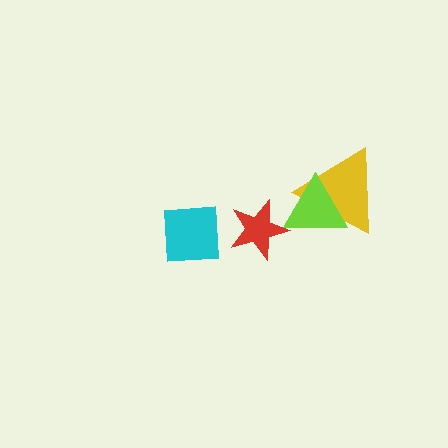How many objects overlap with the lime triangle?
2 objects overlap with the lime triangle.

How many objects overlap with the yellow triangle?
1 object overlaps with the yellow triangle.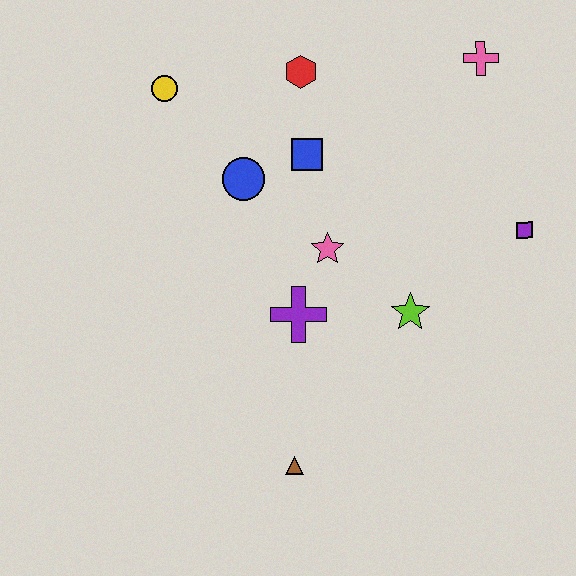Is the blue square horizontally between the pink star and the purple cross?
Yes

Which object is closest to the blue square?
The blue circle is closest to the blue square.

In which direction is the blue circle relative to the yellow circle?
The blue circle is below the yellow circle.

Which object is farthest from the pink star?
The pink cross is farthest from the pink star.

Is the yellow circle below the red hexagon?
Yes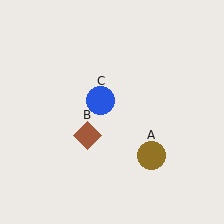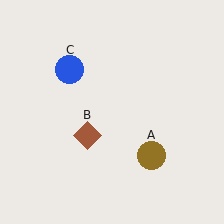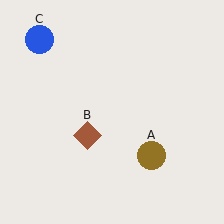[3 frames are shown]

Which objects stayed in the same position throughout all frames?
Brown circle (object A) and brown diamond (object B) remained stationary.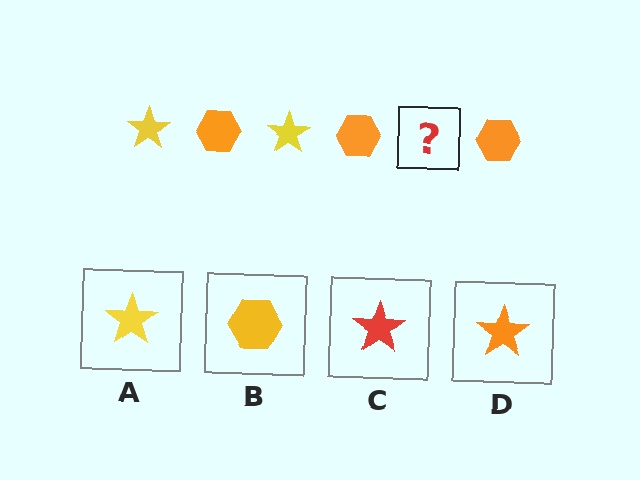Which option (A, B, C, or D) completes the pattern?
A.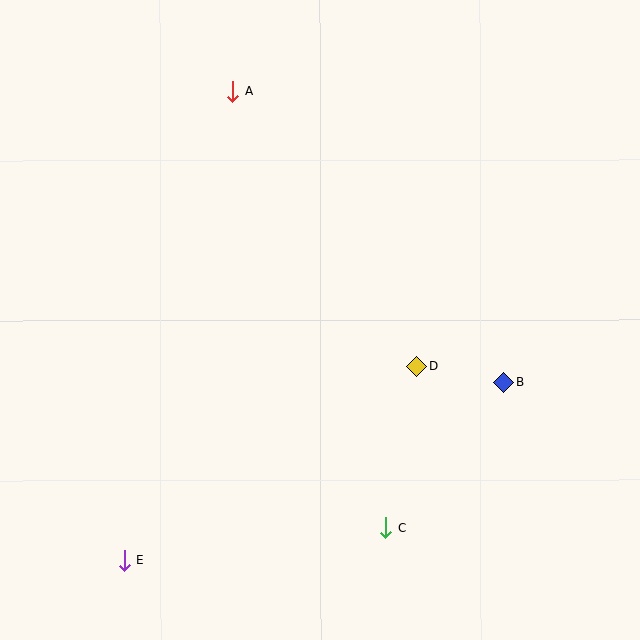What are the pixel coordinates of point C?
Point C is at (386, 528).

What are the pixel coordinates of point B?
Point B is at (504, 382).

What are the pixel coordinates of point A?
Point A is at (233, 91).